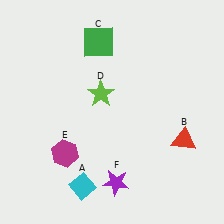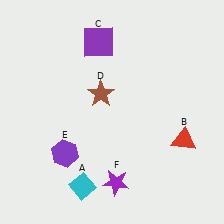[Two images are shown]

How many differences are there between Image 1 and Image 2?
There are 3 differences between the two images.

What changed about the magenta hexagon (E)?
In Image 1, E is magenta. In Image 2, it changed to purple.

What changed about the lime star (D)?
In Image 1, D is lime. In Image 2, it changed to brown.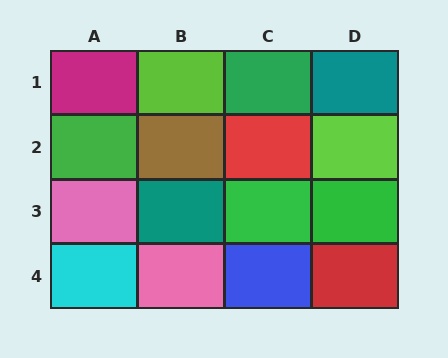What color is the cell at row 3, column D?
Green.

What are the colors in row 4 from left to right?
Cyan, pink, blue, red.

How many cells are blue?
1 cell is blue.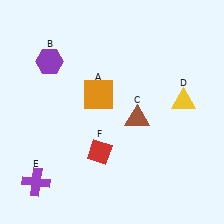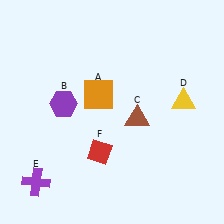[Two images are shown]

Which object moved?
The purple hexagon (B) moved down.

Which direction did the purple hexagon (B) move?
The purple hexagon (B) moved down.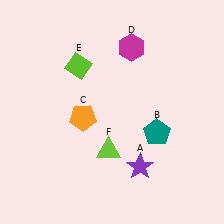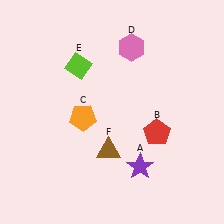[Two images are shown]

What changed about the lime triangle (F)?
In Image 1, F is lime. In Image 2, it changed to brown.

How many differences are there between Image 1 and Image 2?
There are 3 differences between the two images.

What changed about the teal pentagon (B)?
In Image 1, B is teal. In Image 2, it changed to red.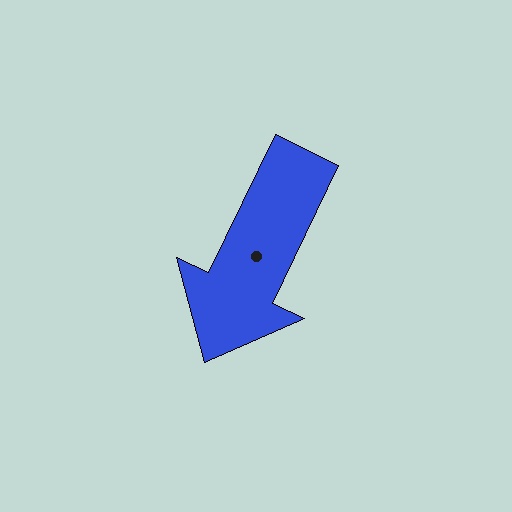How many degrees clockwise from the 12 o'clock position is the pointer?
Approximately 206 degrees.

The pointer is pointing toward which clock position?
Roughly 7 o'clock.